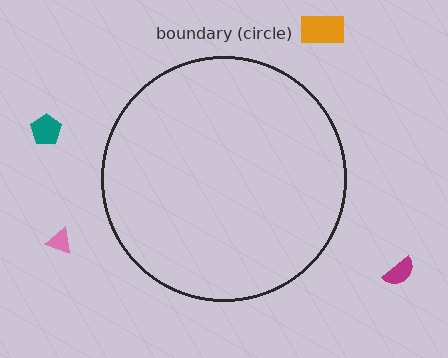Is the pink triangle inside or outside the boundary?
Outside.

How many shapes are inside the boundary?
0 inside, 4 outside.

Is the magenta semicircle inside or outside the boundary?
Outside.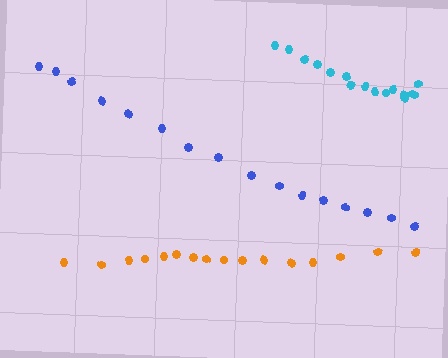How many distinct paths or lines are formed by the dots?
There are 3 distinct paths.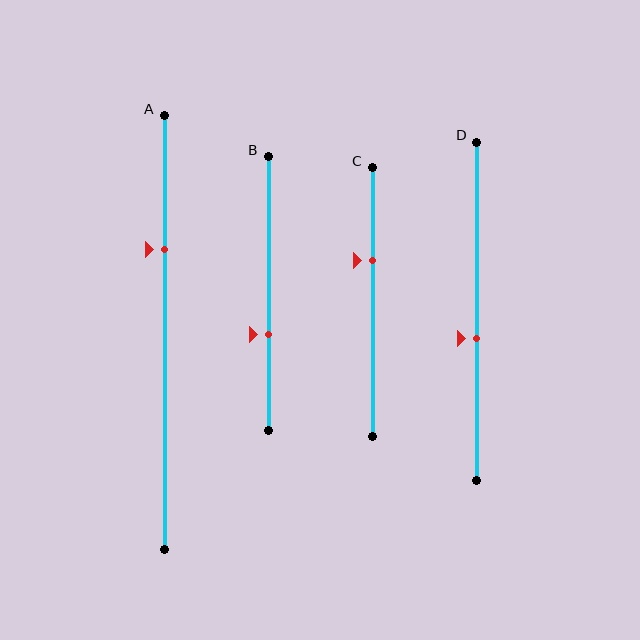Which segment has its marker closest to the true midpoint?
Segment D has its marker closest to the true midpoint.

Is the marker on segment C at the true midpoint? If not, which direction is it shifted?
No, the marker on segment C is shifted upward by about 16% of the segment length.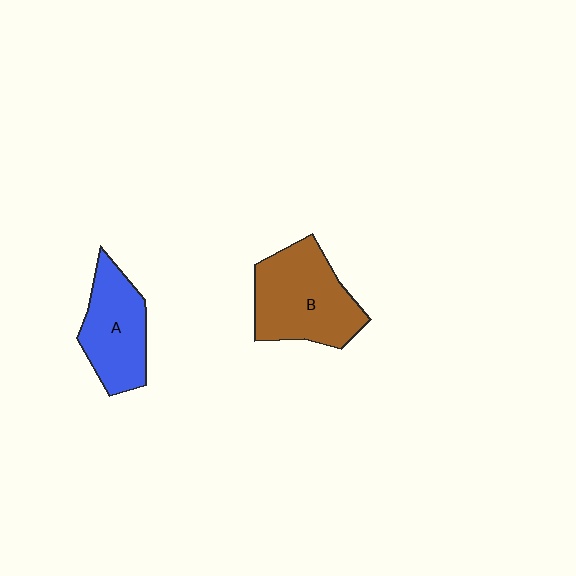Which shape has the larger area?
Shape B (brown).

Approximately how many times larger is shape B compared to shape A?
Approximately 1.3 times.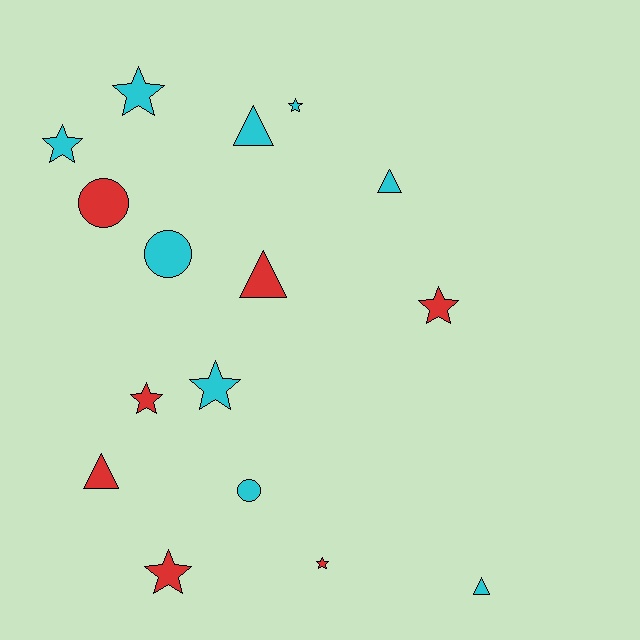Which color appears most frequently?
Cyan, with 9 objects.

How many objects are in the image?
There are 16 objects.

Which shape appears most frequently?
Star, with 8 objects.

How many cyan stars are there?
There are 4 cyan stars.